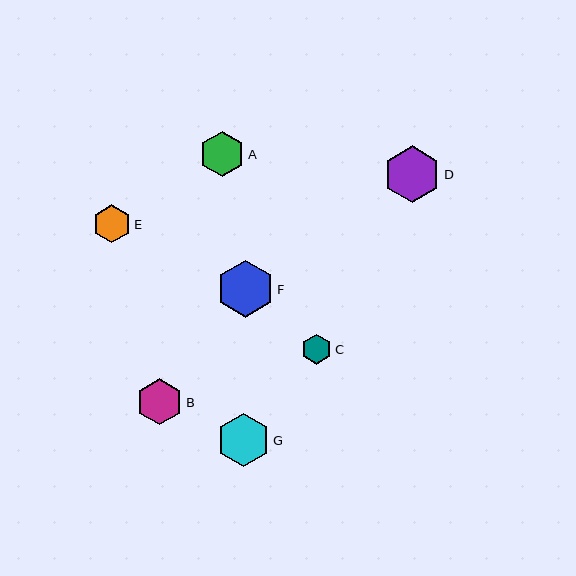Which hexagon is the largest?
Hexagon F is the largest with a size of approximately 57 pixels.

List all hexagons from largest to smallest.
From largest to smallest: F, D, G, B, A, E, C.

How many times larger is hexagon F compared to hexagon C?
Hexagon F is approximately 1.9 times the size of hexagon C.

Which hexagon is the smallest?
Hexagon C is the smallest with a size of approximately 30 pixels.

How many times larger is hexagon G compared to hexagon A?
Hexagon G is approximately 1.2 times the size of hexagon A.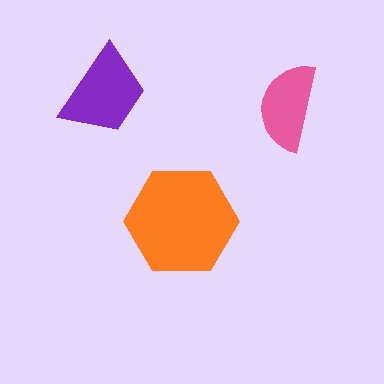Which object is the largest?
The orange hexagon.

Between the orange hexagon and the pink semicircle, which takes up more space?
The orange hexagon.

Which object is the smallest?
The pink semicircle.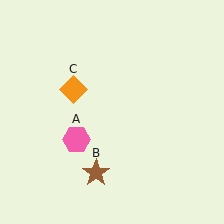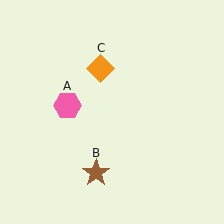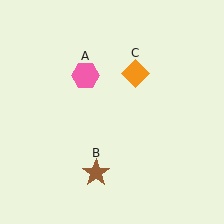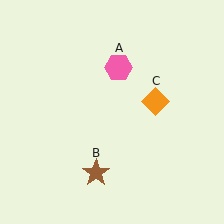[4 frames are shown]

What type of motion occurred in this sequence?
The pink hexagon (object A), orange diamond (object C) rotated clockwise around the center of the scene.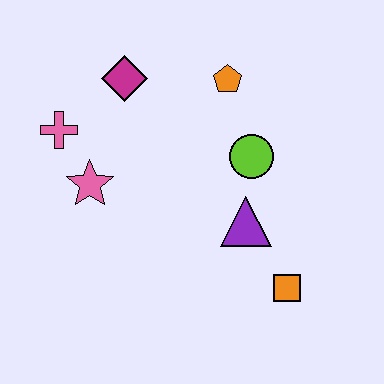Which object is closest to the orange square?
The purple triangle is closest to the orange square.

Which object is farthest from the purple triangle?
The pink cross is farthest from the purple triangle.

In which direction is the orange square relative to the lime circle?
The orange square is below the lime circle.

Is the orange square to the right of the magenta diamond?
Yes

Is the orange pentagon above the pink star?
Yes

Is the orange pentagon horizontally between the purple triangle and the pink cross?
Yes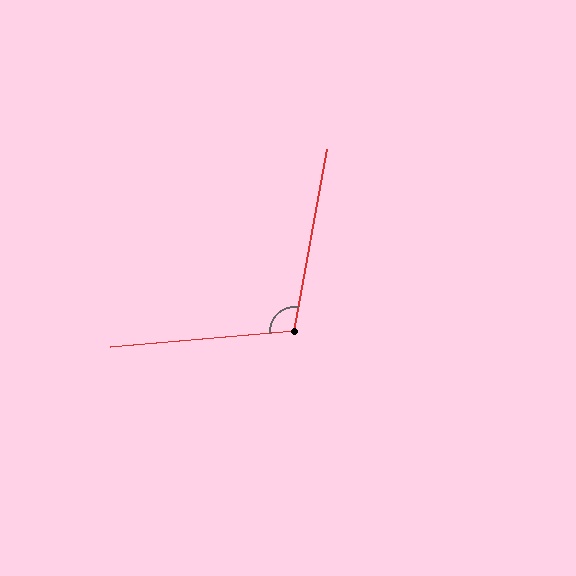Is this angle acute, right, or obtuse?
It is obtuse.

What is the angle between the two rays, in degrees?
Approximately 105 degrees.